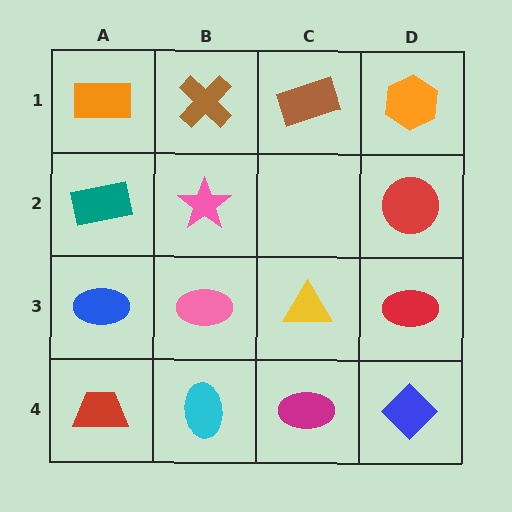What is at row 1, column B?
A brown cross.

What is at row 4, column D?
A blue diamond.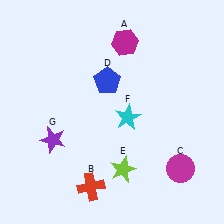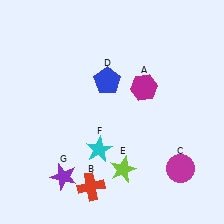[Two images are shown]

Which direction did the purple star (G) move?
The purple star (G) moved down.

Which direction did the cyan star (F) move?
The cyan star (F) moved down.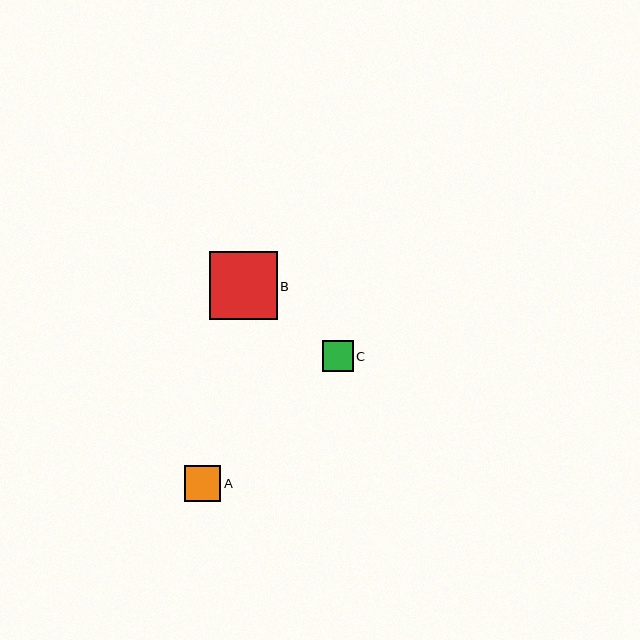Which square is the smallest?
Square C is the smallest with a size of approximately 31 pixels.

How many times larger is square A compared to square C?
Square A is approximately 1.2 times the size of square C.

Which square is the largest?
Square B is the largest with a size of approximately 67 pixels.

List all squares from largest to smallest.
From largest to smallest: B, A, C.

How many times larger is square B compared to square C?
Square B is approximately 2.2 times the size of square C.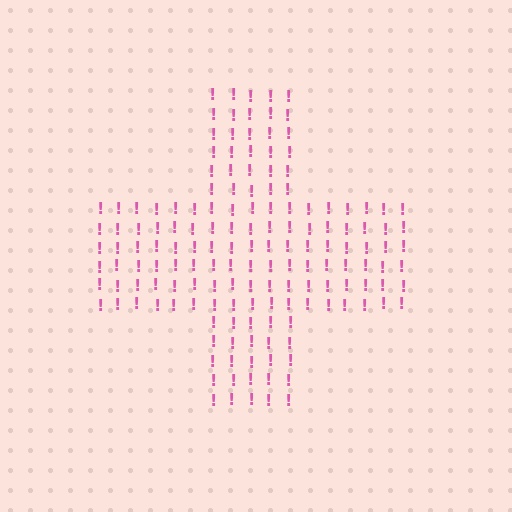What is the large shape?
The large shape is a cross.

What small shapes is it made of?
It is made of small exclamation marks.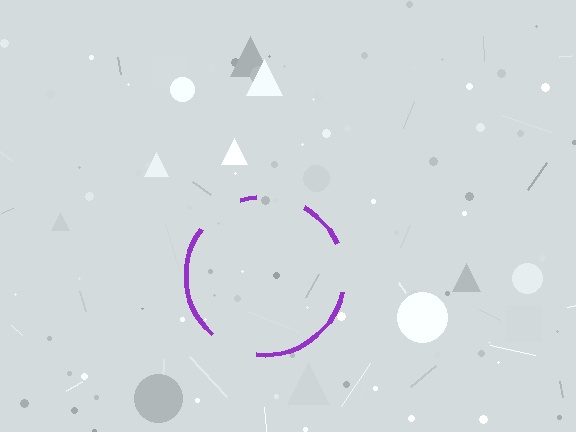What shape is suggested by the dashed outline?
The dashed outline suggests a circle.